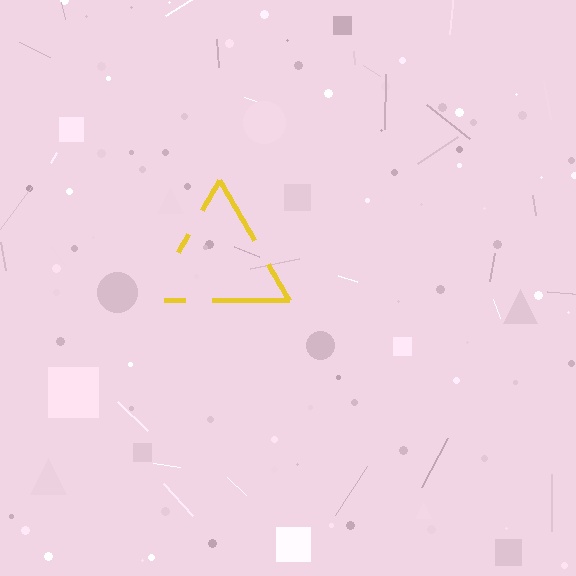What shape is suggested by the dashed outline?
The dashed outline suggests a triangle.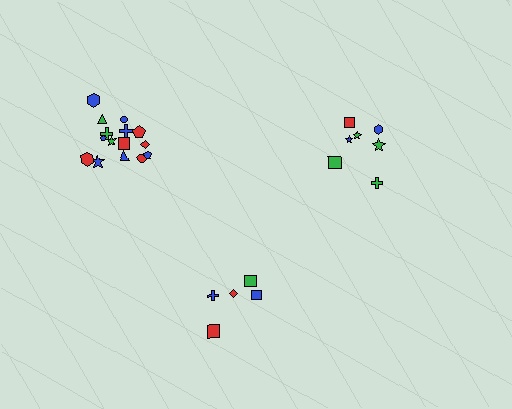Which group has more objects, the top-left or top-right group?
The top-left group.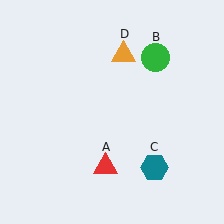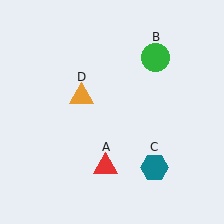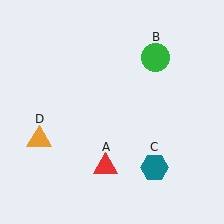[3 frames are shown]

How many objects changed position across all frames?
1 object changed position: orange triangle (object D).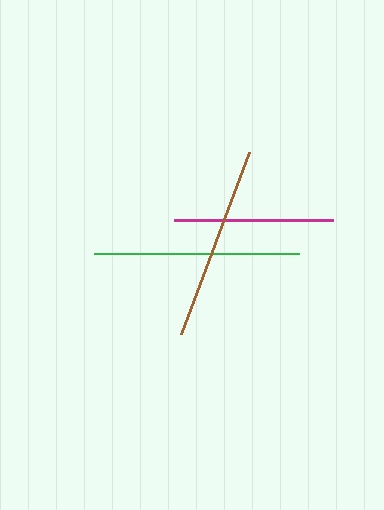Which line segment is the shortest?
The magenta line is the shortest at approximately 159 pixels.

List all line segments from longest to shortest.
From longest to shortest: green, brown, magenta.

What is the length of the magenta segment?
The magenta segment is approximately 159 pixels long.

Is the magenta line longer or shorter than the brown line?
The brown line is longer than the magenta line.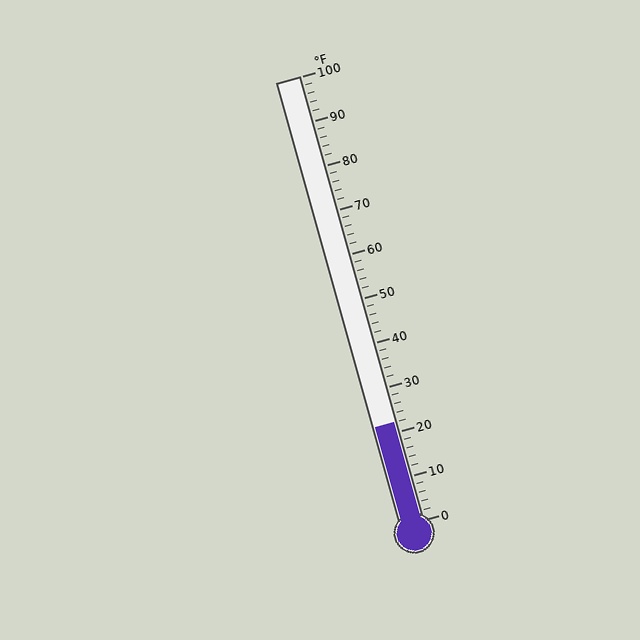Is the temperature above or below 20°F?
The temperature is above 20°F.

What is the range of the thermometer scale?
The thermometer scale ranges from 0°F to 100°F.